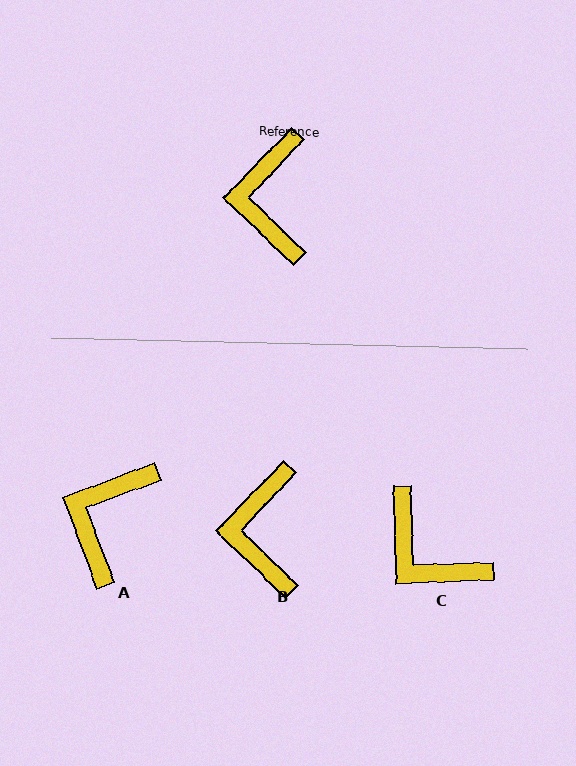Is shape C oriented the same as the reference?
No, it is off by about 46 degrees.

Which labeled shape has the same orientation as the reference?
B.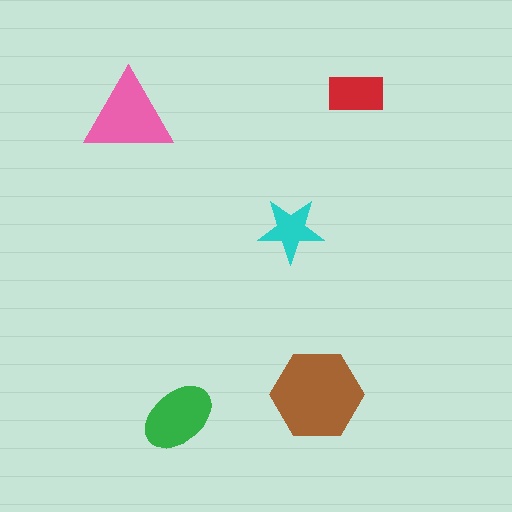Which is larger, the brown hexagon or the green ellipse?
The brown hexagon.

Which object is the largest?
The brown hexagon.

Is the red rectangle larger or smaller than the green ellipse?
Smaller.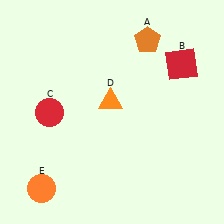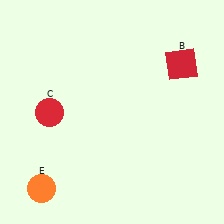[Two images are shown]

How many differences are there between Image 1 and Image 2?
There are 2 differences between the two images.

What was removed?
The orange triangle (D), the orange pentagon (A) were removed in Image 2.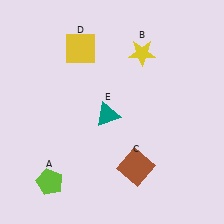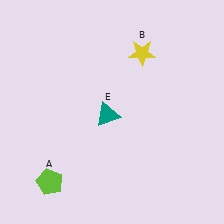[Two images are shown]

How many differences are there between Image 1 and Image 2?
There are 2 differences between the two images.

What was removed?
The brown square (C), the yellow square (D) were removed in Image 2.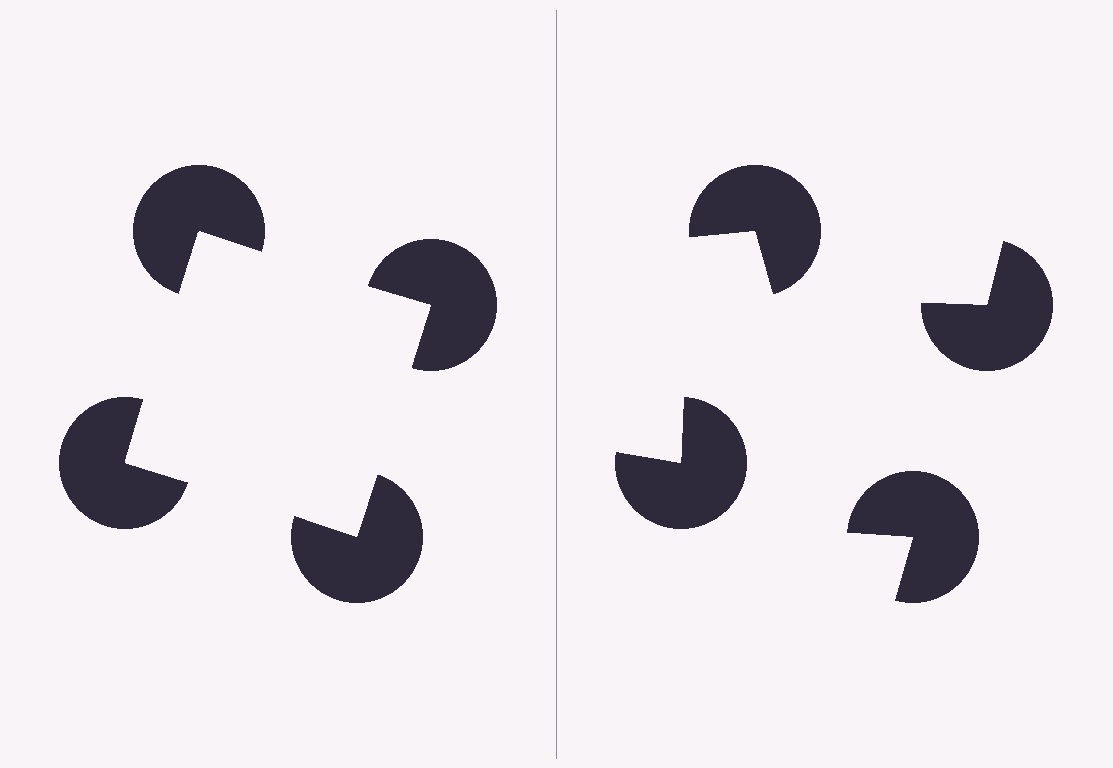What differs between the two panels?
The pac-man discs are positioned identically on both sides; only the wedge orientations differ. On the left they align to a square; on the right they are misaligned.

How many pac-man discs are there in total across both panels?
8 — 4 on each side.